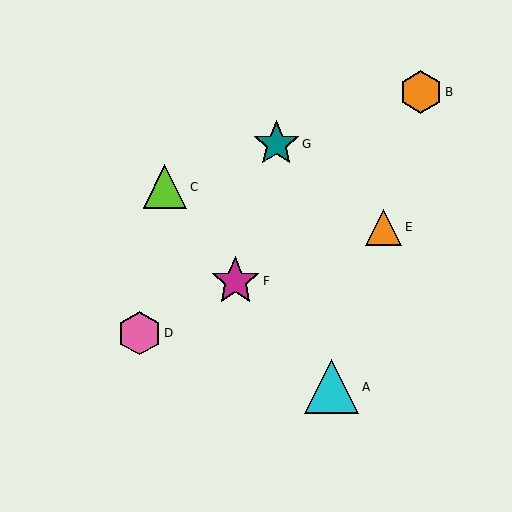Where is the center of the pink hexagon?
The center of the pink hexagon is at (139, 333).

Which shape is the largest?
The cyan triangle (labeled A) is the largest.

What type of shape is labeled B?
Shape B is an orange hexagon.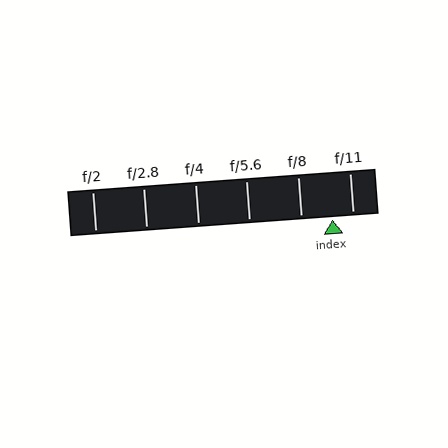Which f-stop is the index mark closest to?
The index mark is closest to f/11.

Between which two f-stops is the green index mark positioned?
The index mark is between f/8 and f/11.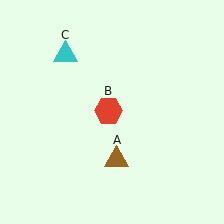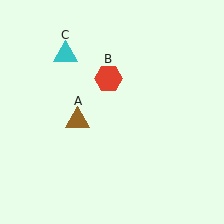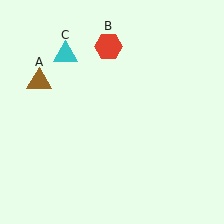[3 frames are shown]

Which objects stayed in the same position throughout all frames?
Cyan triangle (object C) remained stationary.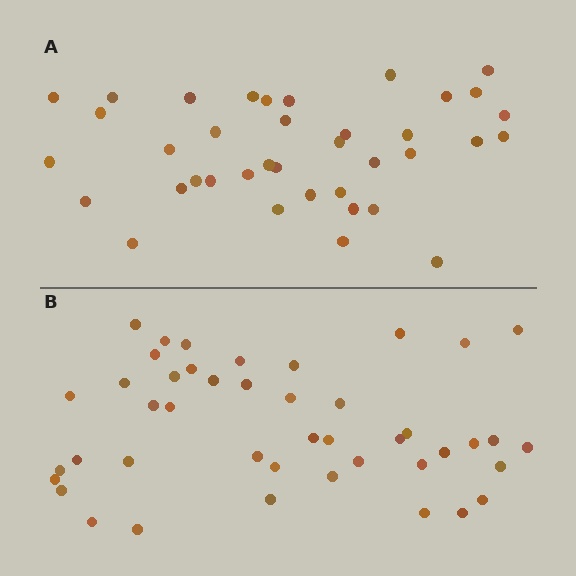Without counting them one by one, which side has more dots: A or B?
Region B (the bottom region) has more dots.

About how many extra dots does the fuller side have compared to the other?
Region B has about 6 more dots than region A.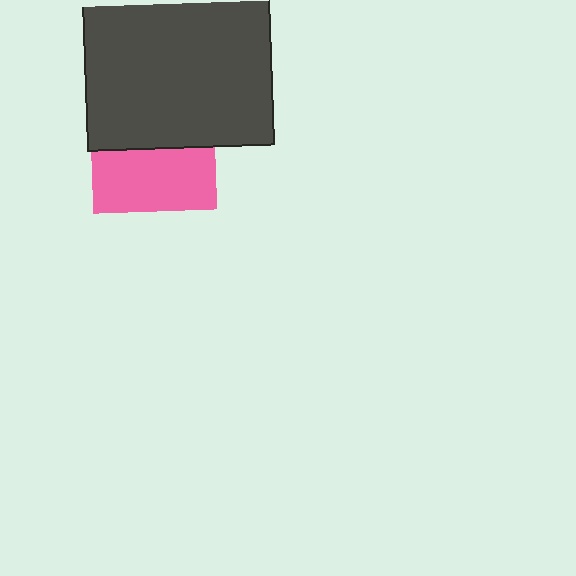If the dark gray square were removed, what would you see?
You would see the complete pink square.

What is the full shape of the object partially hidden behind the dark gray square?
The partially hidden object is a pink square.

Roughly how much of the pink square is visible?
About half of it is visible (roughly 50%).